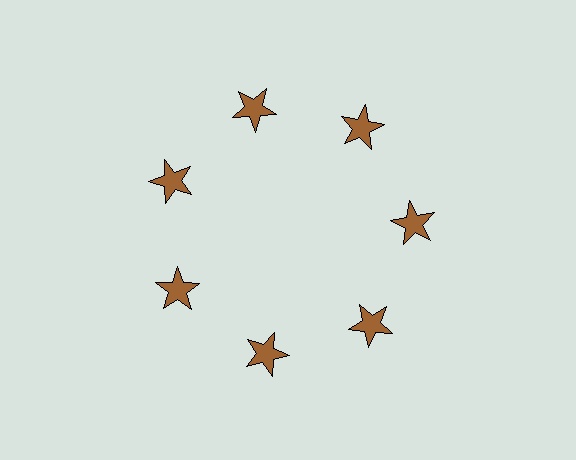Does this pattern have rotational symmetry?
Yes, this pattern has 7-fold rotational symmetry. It looks the same after rotating 51 degrees around the center.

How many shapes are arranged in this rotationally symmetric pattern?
There are 7 shapes, arranged in 7 groups of 1.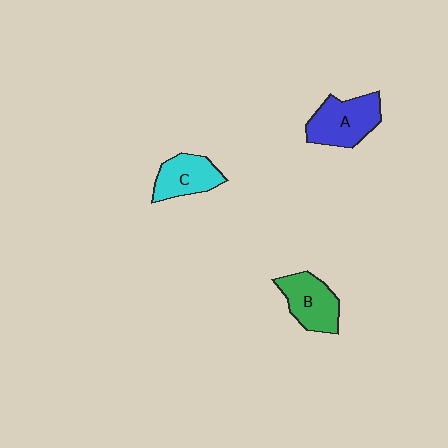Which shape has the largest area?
Shape A (blue).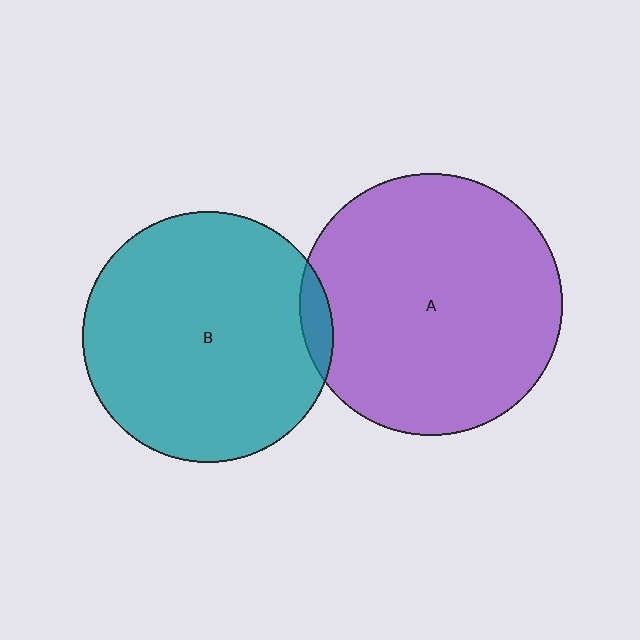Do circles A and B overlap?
Yes.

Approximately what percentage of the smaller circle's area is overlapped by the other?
Approximately 5%.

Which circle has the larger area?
Circle A (purple).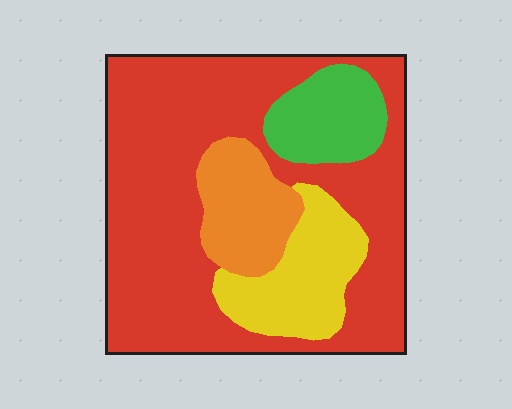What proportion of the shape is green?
Green covers around 10% of the shape.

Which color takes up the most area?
Red, at roughly 65%.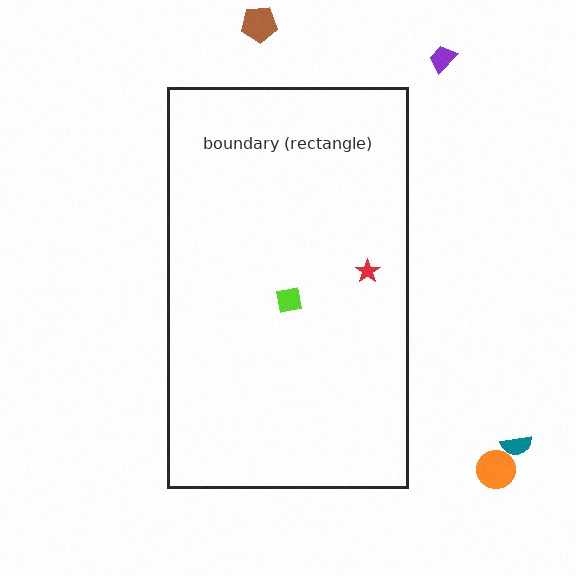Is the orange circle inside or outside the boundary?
Outside.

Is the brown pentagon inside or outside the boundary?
Outside.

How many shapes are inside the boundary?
2 inside, 4 outside.